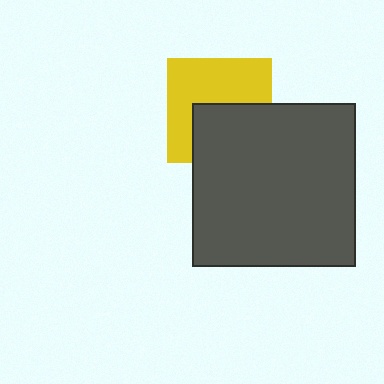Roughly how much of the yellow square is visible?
About half of it is visible (roughly 56%).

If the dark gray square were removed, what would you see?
You would see the complete yellow square.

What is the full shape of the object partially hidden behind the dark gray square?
The partially hidden object is a yellow square.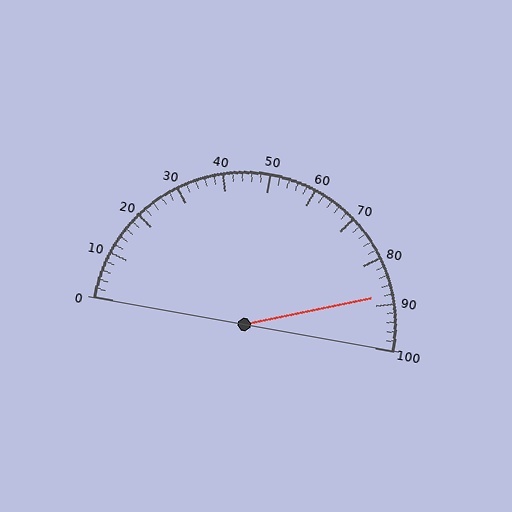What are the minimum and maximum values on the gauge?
The gauge ranges from 0 to 100.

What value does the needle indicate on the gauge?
The needle indicates approximately 88.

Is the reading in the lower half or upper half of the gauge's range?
The reading is in the upper half of the range (0 to 100).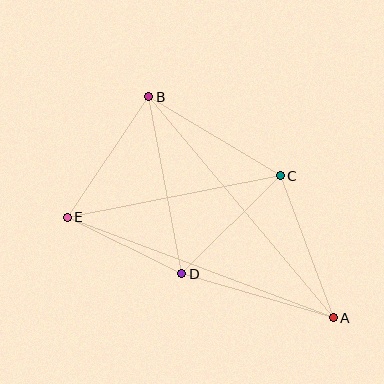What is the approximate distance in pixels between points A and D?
The distance between A and D is approximately 158 pixels.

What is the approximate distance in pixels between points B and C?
The distance between B and C is approximately 153 pixels.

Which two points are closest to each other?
Points D and E are closest to each other.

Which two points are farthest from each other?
Points A and B are farthest from each other.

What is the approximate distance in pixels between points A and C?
The distance between A and C is approximately 151 pixels.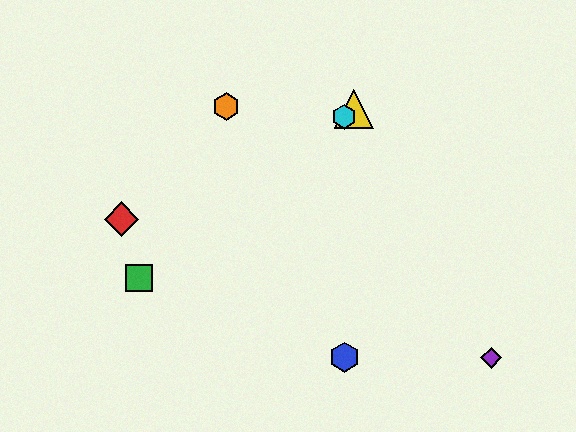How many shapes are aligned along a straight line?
3 shapes (the green square, the yellow triangle, the cyan hexagon) are aligned along a straight line.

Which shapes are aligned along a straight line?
The green square, the yellow triangle, the cyan hexagon are aligned along a straight line.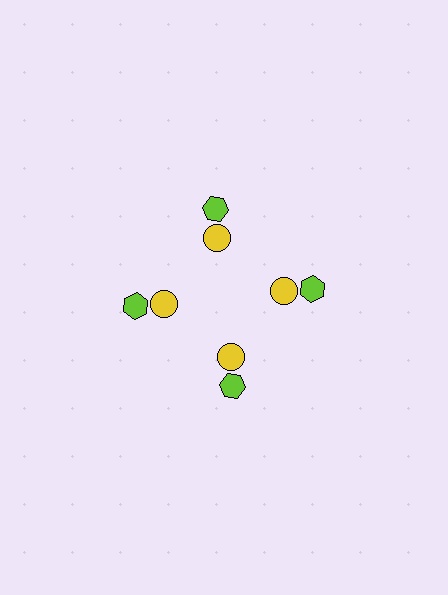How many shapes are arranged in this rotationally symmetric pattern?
There are 8 shapes, arranged in 4 groups of 2.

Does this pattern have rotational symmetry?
Yes, this pattern has 4-fold rotational symmetry. It looks the same after rotating 90 degrees around the center.